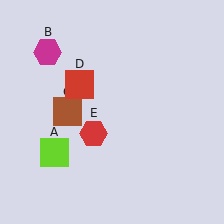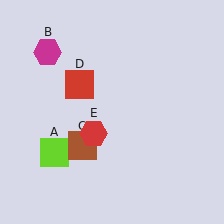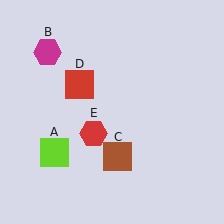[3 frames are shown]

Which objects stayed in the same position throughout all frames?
Lime square (object A) and magenta hexagon (object B) and red square (object D) and red hexagon (object E) remained stationary.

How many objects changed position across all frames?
1 object changed position: brown square (object C).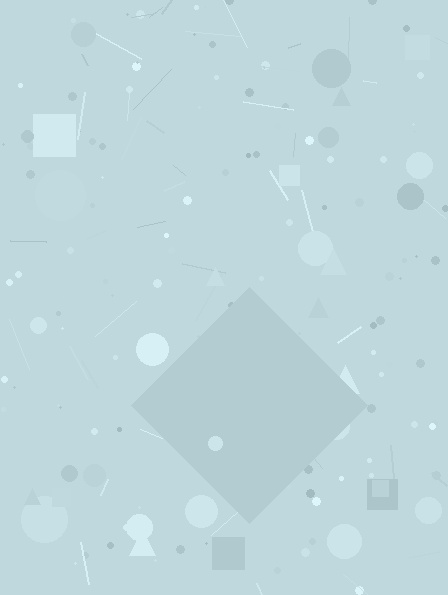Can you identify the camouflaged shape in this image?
The camouflaged shape is a diamond.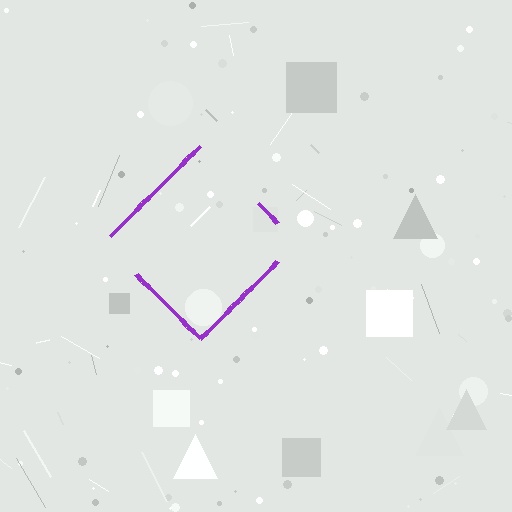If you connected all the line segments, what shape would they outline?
They would outline a diamond.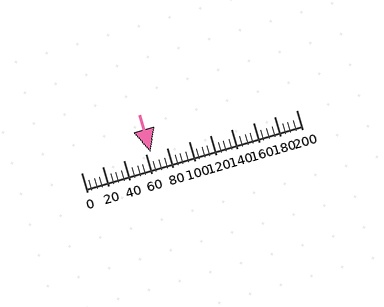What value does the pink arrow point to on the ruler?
The pink arrow points to approximately 64.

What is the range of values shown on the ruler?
The ruler shows values from 0 to 200.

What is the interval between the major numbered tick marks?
The major tick marks are spaced 20 units apart.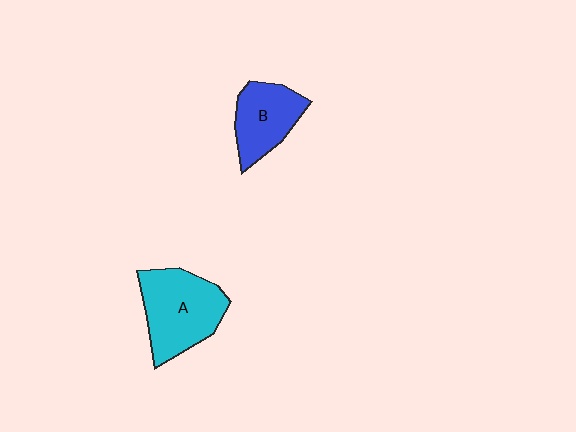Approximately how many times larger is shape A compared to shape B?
Approximately 1.4 times.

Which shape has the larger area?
Shape A (cyan).